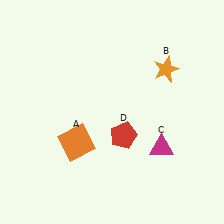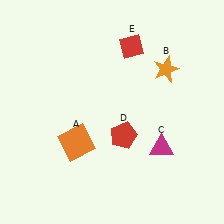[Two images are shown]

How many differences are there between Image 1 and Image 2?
There is 1 difference between the two images.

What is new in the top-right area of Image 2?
A red diamond (E) was added in the top-right area of Image 2.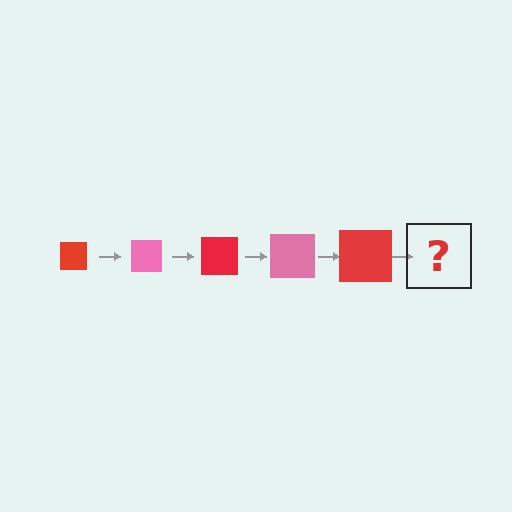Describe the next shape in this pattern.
It should be a pink square, larger than the previous one.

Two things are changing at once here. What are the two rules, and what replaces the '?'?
The two rules are that the square grows larger each step and the color cycles through red and pink. The '?' should be a pink square, larger than the previous one.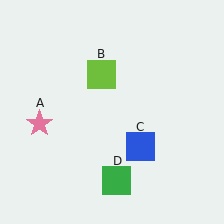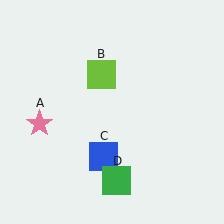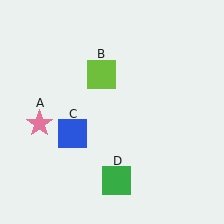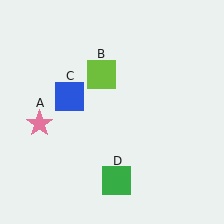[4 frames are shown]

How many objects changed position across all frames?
1 object changed position: blue square (object C).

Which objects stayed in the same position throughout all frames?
Pink star (object A) and lime square (object B) and green square (object D) remained stationary.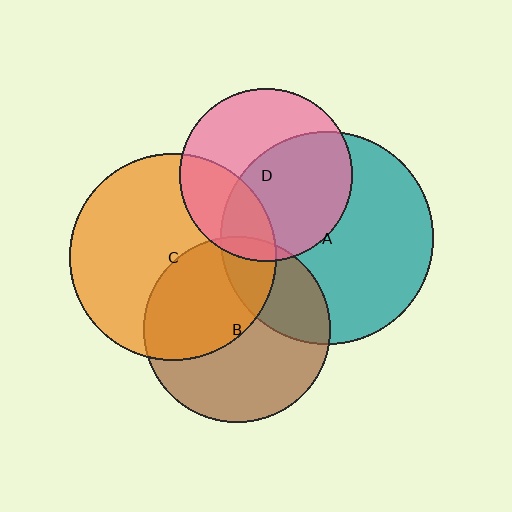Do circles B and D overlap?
Yes.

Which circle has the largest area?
Circle A (teal).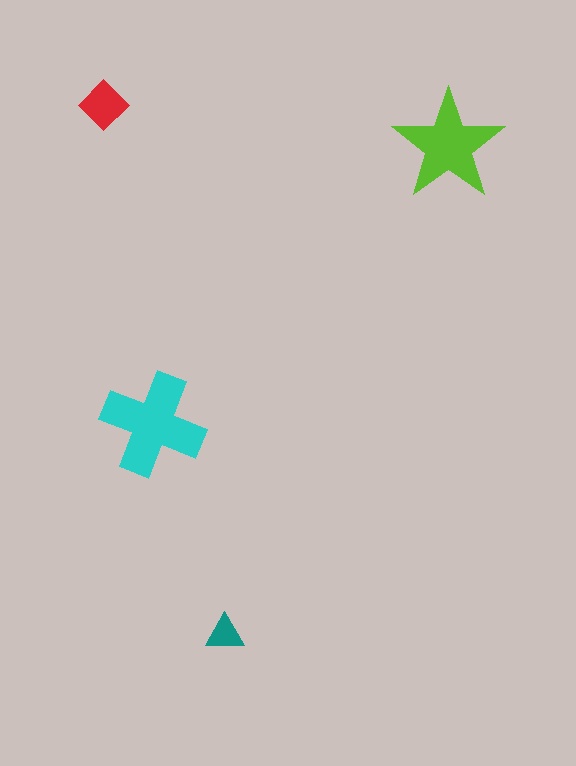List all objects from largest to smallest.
The cyan cross, the lime star, the red diamond, the teal triangle.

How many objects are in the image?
There are 4 objects in the image.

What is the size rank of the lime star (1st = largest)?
2nd.